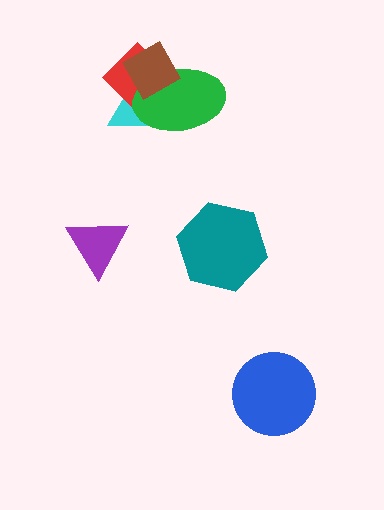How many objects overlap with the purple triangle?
0 objects overlap with the purple triangle.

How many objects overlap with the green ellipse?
3 objects overlap with the green ellipse.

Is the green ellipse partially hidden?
Yes, it is partially covered by another shape.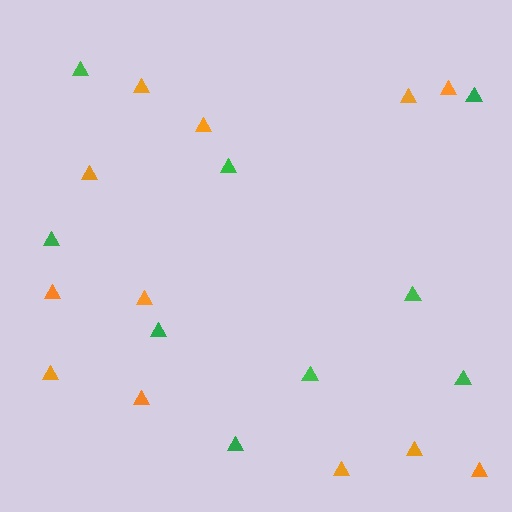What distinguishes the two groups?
There are 2 groups: one group of orange triangles (12) and one group of green triangles (9).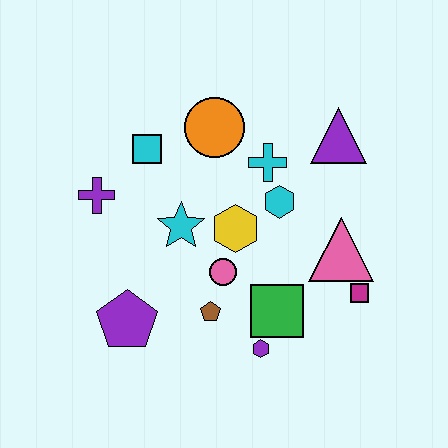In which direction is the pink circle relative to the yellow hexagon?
The pink circle is below the yellow hexagon.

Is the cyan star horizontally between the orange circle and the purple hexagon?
No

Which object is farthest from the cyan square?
The magenta square is farthest from the cyan square.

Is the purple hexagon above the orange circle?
No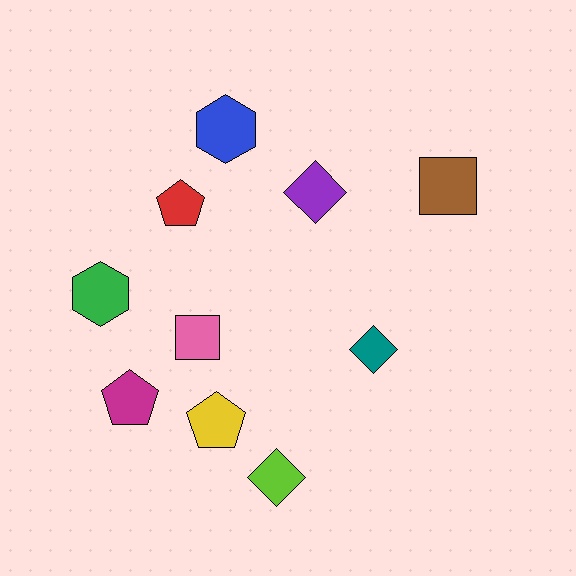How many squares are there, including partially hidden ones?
There are 2 squares.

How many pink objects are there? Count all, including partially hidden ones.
There is 1 pink object.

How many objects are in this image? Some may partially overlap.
There are 10 objects.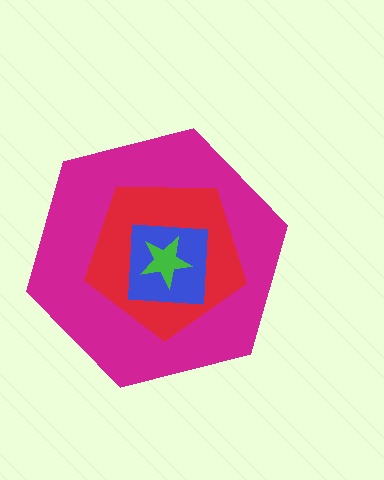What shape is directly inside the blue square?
The green star.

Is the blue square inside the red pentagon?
Yes.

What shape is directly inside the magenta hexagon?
The red pentagon.